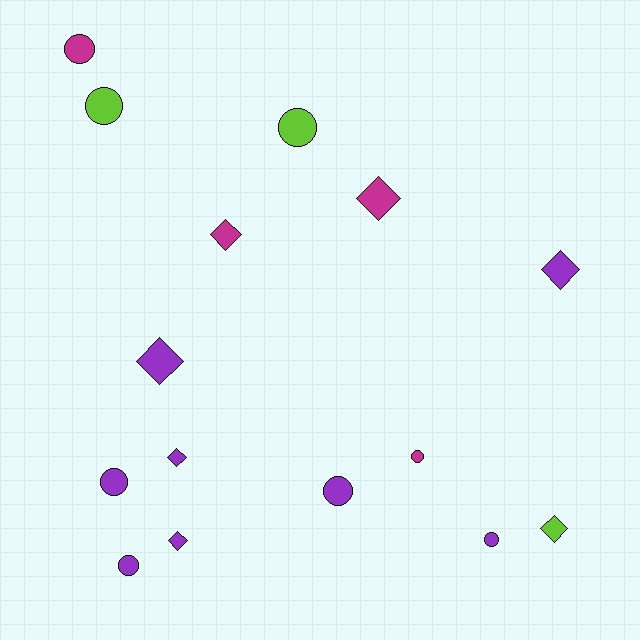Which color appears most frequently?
Purple, with 8 objects.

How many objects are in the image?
There are 15 objects.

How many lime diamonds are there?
There is 1 lime diamond.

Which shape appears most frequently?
Circle, with 8 objects.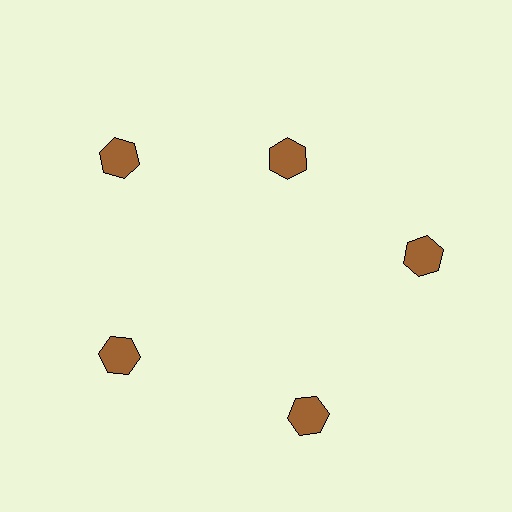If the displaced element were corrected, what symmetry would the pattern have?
It would have 5-fold rotational symmetry — the pattern would map onto itself every 72 degrees.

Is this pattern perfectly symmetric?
No. The 5 brown hexagons are arranged in a ring, but one element near the 1 o'clock position is pulled inward toward the center, breaking the 5-fold rotational symmetry.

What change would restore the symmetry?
The symmetry would be restored by moving it outward, back onto the ring so that all 5 hexagons sit at equal angles and equal distance from the center.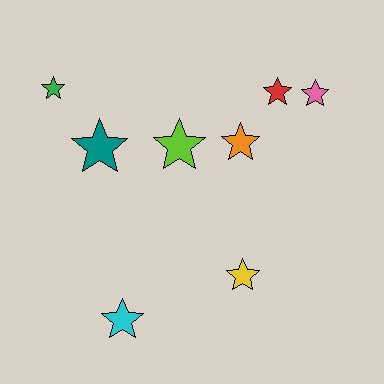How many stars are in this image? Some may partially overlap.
There are 8 stars.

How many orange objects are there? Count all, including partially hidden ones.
There is 1 orange object.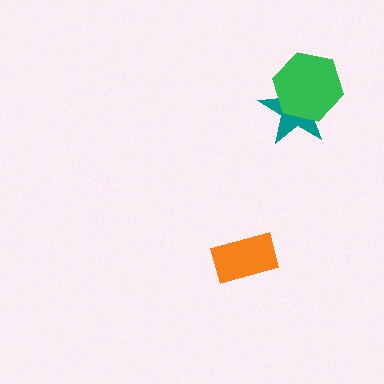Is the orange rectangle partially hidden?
No, no other shape covers it.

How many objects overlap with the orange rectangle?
0 objects overlap with the orange rectangle.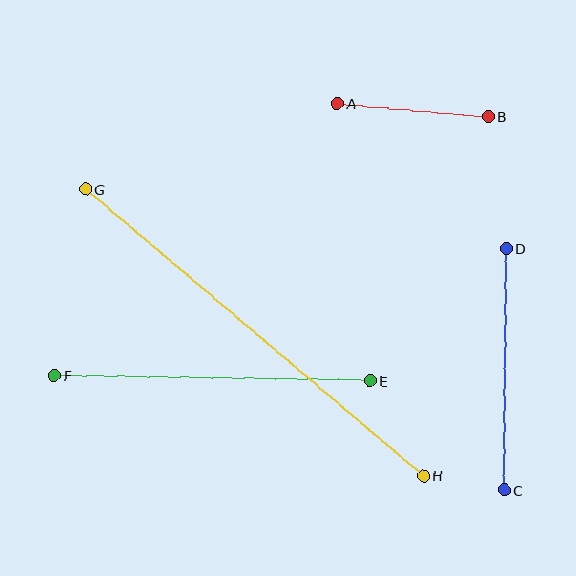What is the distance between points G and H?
The distance is approximately 443 pixels.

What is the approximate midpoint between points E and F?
The midpoint is at approximately (212, 378) pixels.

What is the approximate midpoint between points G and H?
The midpoint is at approximately (254, 332) pixels.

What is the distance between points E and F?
The distance is approximately 315 pixels.